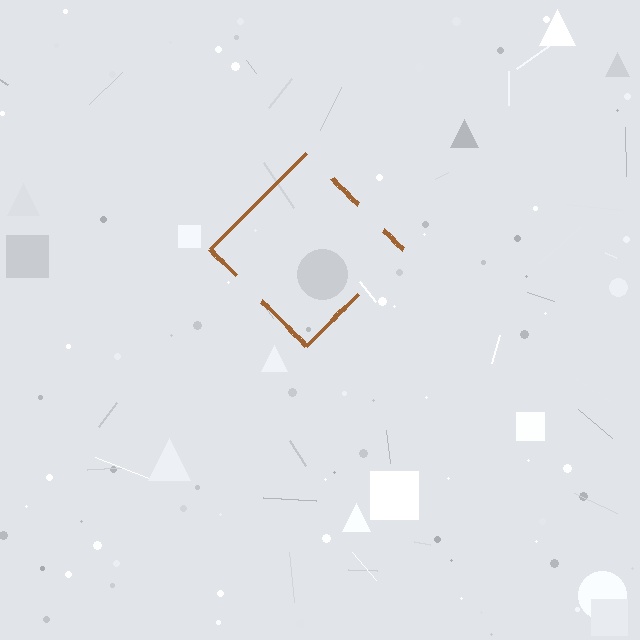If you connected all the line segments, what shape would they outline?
They would outline a diamond.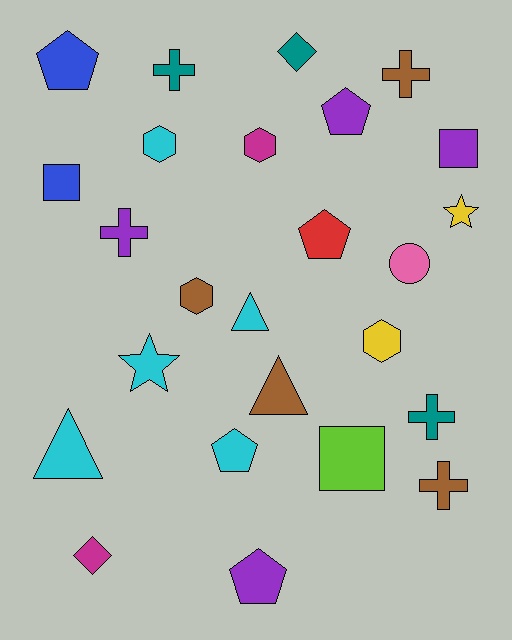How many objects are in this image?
There are 25 objects.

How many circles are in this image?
There is 1 circle.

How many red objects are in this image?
There is 1 red object.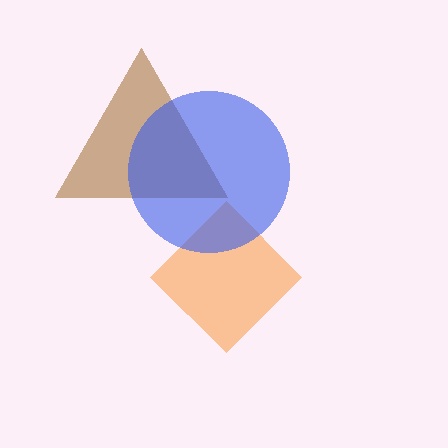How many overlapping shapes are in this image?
There are 3 overlapping shapes in the image.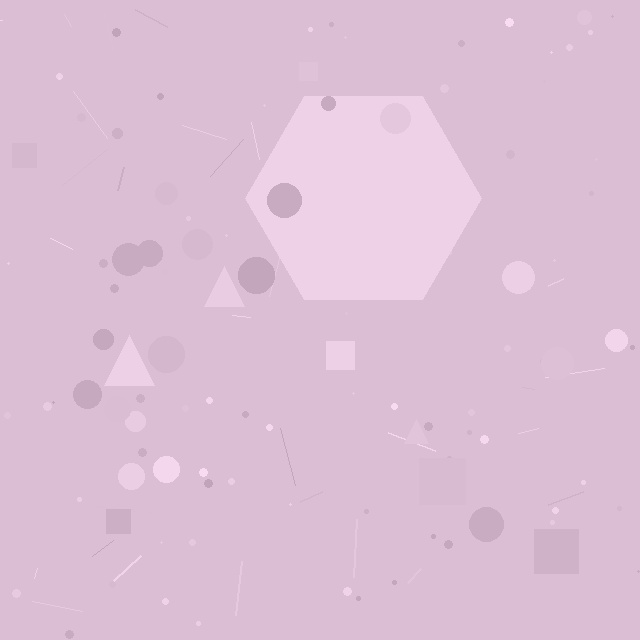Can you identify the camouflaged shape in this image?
The camouflaged shape is a hexagon.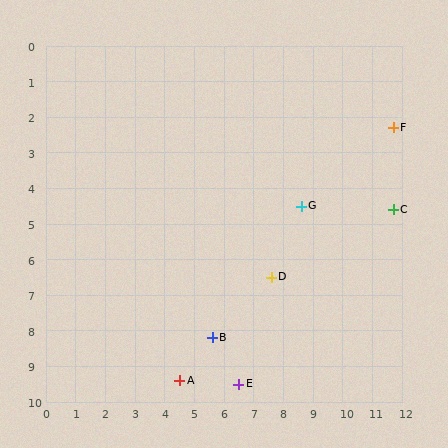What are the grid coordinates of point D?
Point D is at approximately (7.6, 6.5).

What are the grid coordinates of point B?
Point B is at approximately (5.6, 8.2).